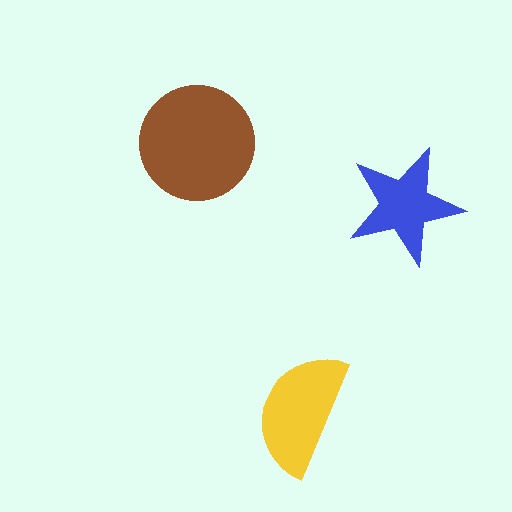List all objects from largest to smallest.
The brown circle, the yellow semicircle, the blue star.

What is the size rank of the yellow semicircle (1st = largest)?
2nd.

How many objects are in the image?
There are 3 objects in the image.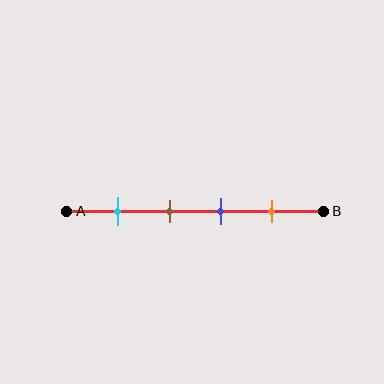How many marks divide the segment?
There are 4 marks dividing the segment.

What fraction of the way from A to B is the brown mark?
The brown mark is approximately 40% (0.4) of the way from A to B.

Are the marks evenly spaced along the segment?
Yes, the marks are approximately evenly spaced.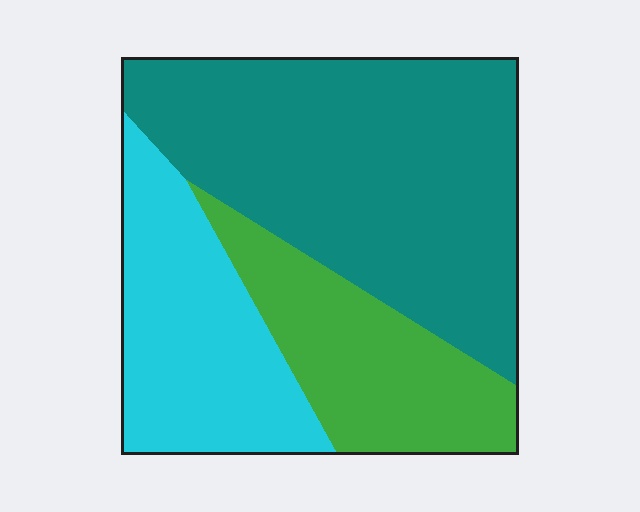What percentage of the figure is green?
Green takes up about one quarter (1/4) of the figure.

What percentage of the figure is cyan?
Cyan covers around 25% of the figure.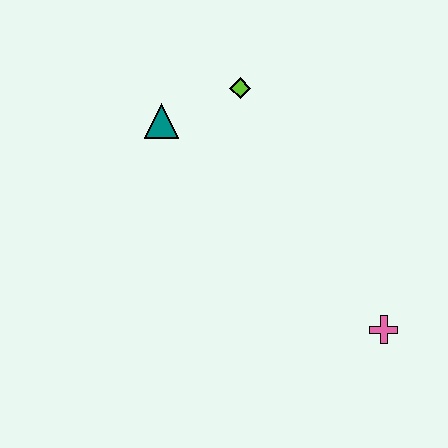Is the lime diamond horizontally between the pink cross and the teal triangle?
Yes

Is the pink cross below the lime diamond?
Yes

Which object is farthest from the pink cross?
The teal triangle is farthest from the pink cross.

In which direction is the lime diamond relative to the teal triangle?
The lime diamond is to the right of the teal triangle.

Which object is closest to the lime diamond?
The teal triangle is closest to the lime diamond.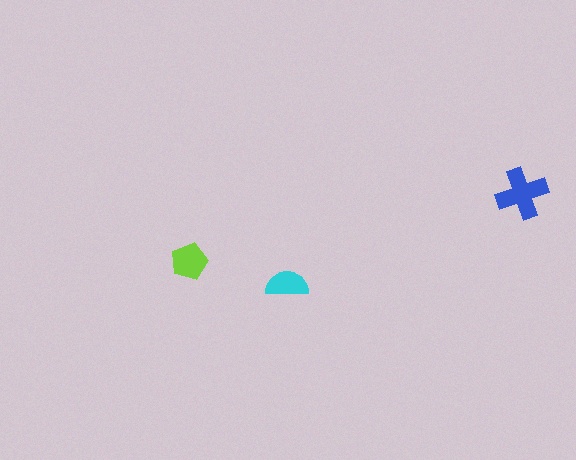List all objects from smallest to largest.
The cyan semicircle, the lime pentagon, the blue cross.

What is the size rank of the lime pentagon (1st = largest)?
2nd.